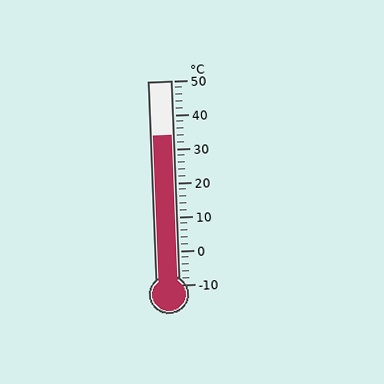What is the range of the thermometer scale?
The thermometer scale ranges from -10°C to 50°C.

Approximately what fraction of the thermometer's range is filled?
The thermometer is filled to approximately 75% of its range.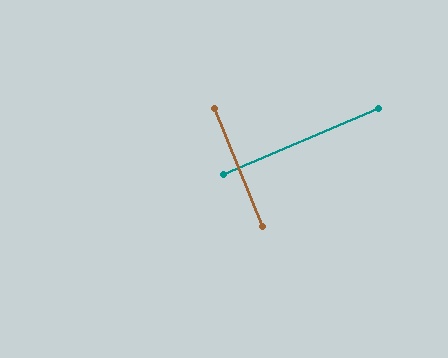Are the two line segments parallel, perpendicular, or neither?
Perpendicular — they meet at approximately 89°.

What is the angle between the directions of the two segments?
Approximately 89 degrees.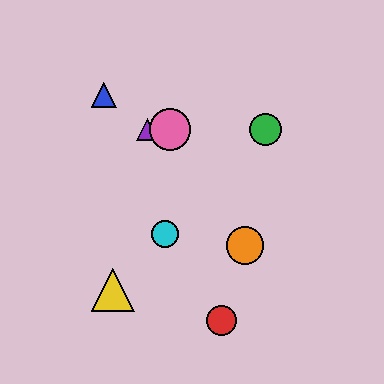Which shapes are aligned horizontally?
The green circle, the purple triangle, the pink circle are aligned horizontally.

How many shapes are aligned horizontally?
3 shapes (the green circle, the purple triangle, the pink circle) are aligned horizontally.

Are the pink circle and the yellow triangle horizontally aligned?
No, the pink circle is at y≈130 and the yellow triangle is at y≈290.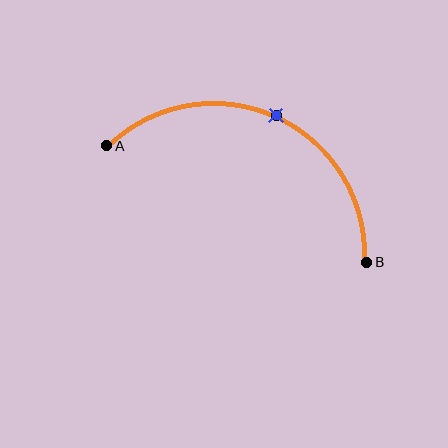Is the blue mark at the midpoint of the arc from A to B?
Yes. The blue mark lies on the arc at equal arc-length from both A and B — it is the arc midpoint.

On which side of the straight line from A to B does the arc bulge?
The arc bulges above the straight line connecting A and B.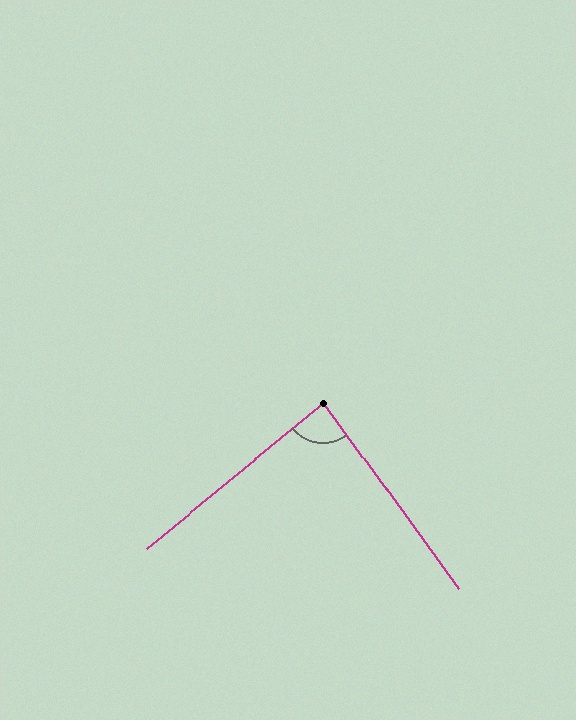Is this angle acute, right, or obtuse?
It is approximately a right angle.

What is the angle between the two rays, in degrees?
Approximately 87 degrees.